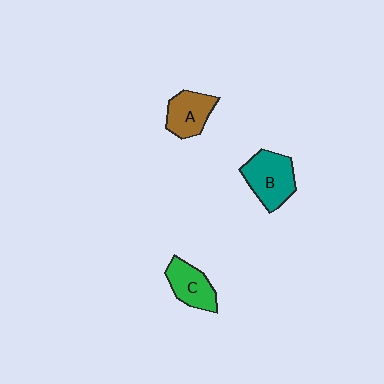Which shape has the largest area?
Shape B (teal).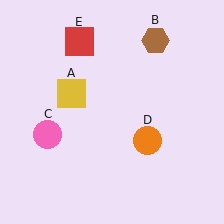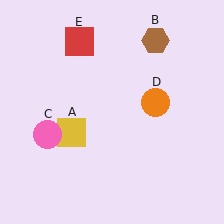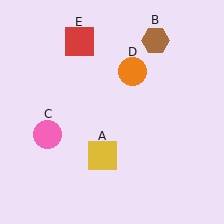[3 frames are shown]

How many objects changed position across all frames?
2 objects changed position: yellow square (object A), orange circle (object D).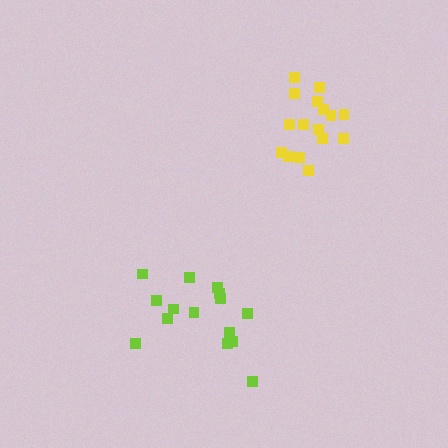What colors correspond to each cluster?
The clusters are colored: yellow, lime.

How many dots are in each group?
Group 1: 16 dots, Group 2: 15 dots (31 total).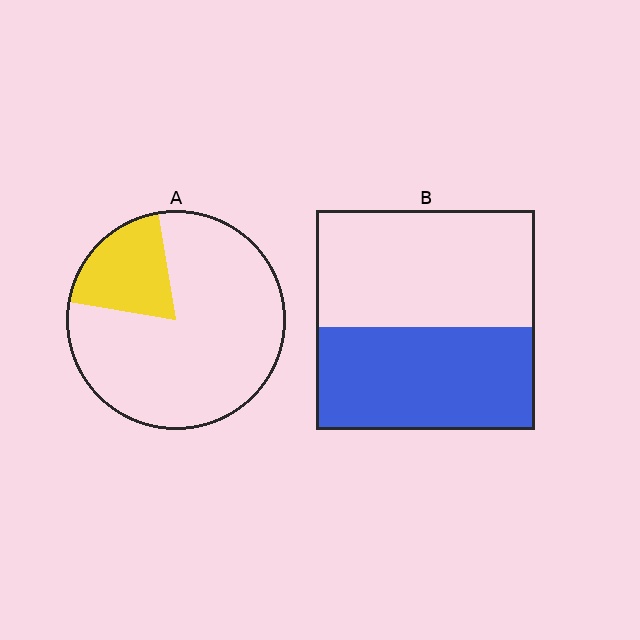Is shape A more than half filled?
No.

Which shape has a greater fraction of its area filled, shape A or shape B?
Shape B.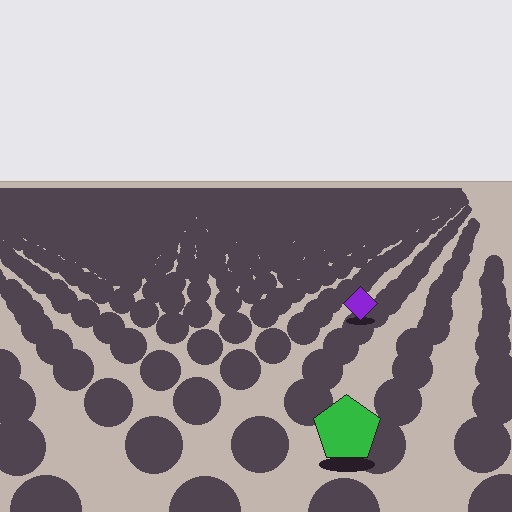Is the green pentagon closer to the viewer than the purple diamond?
Yes. The green pentagon is closer — you can tell from the texture gradient: the ground texture is coarser near it.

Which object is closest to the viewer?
The green pentagon is closest. The texture marks near it are larger and more spread out.